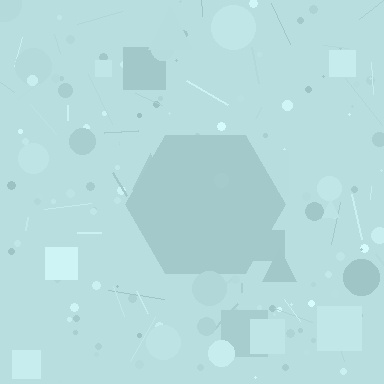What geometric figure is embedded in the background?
A hexagon is embedded in the background.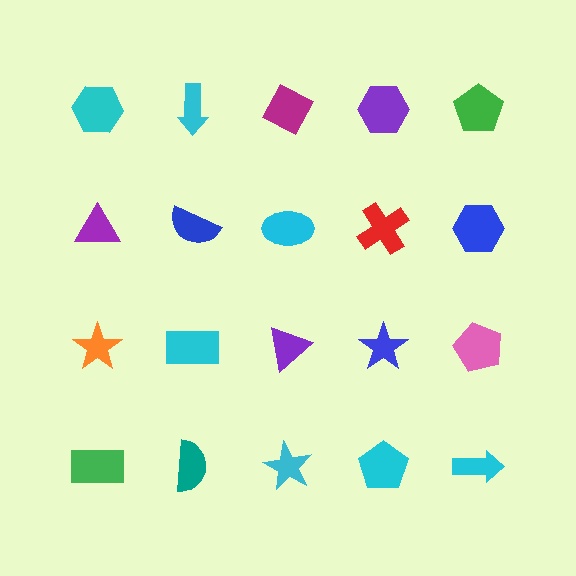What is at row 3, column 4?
A blue star.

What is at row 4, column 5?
A cyan arrow.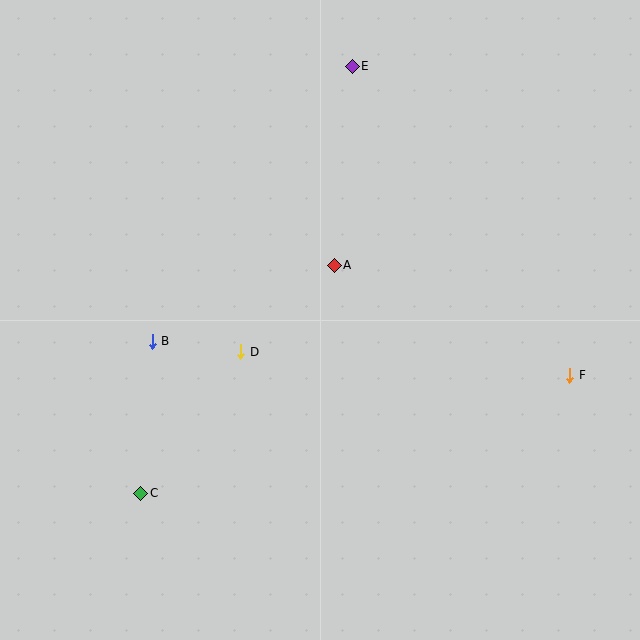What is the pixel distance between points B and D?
The distance between B and D is 90 pixels.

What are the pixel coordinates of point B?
Point B is at (152, 341).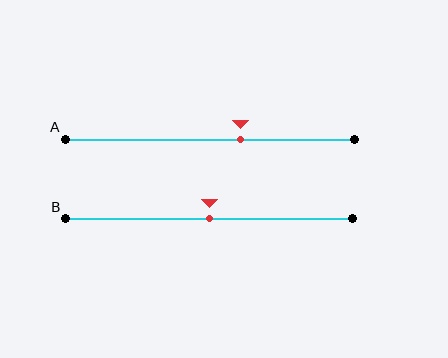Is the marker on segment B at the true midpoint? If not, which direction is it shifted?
Yes, the marker on segment B is at the true midpoint.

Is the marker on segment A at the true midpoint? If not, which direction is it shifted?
No, the marker on segment A is shifted to the right by about 11% of the segment length.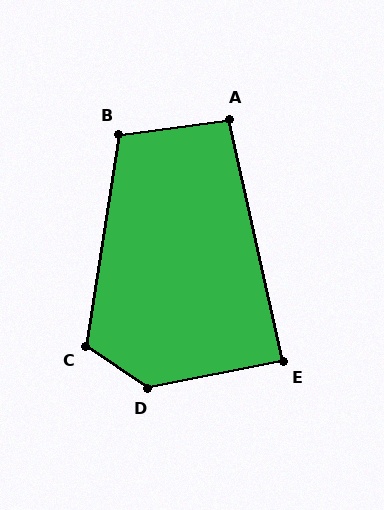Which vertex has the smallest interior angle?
E, at approximately 88 degrees.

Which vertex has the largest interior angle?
D, at approximately 135 degrees.